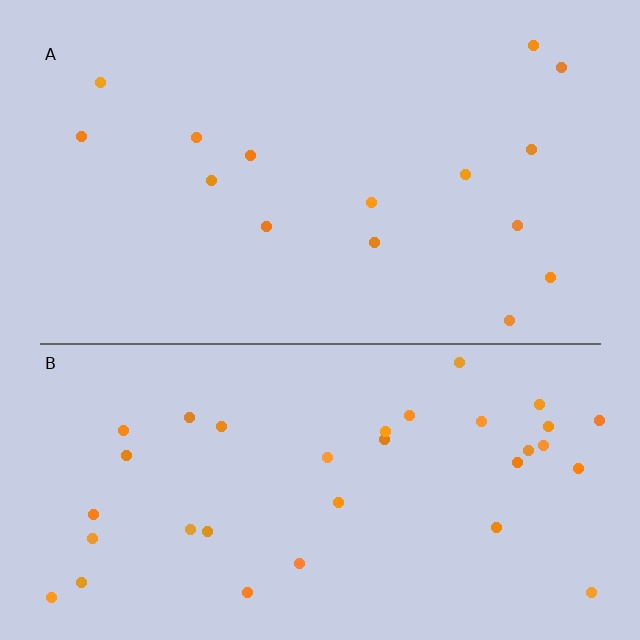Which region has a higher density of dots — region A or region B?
B (the bottom).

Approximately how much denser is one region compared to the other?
Approximately 2.2× — region B over region A.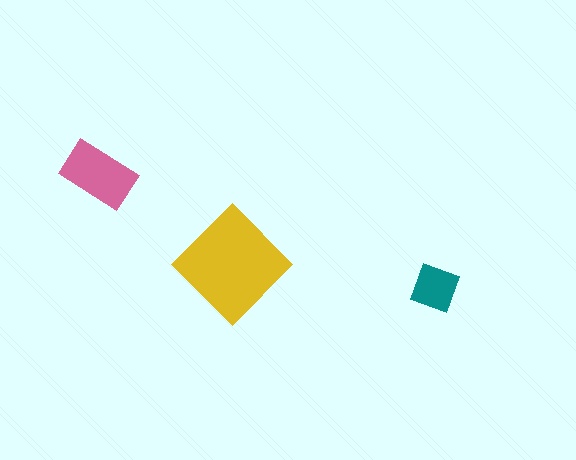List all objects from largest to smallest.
The yellow diamond, the pink rectangle, the teal square.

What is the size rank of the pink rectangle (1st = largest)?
2nd.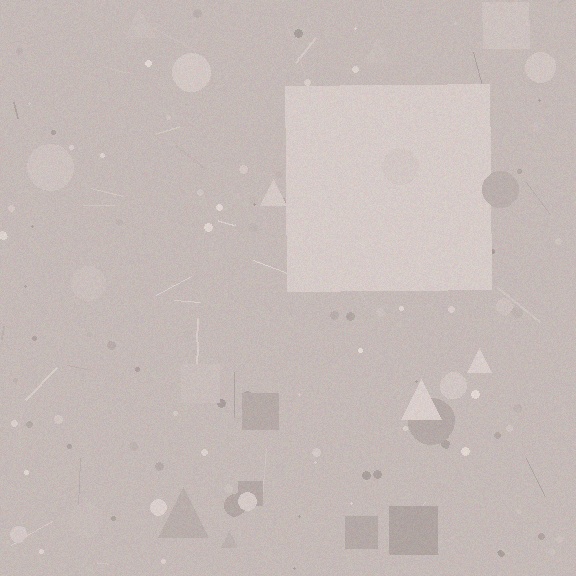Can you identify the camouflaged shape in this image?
The camouflaged shape is a square.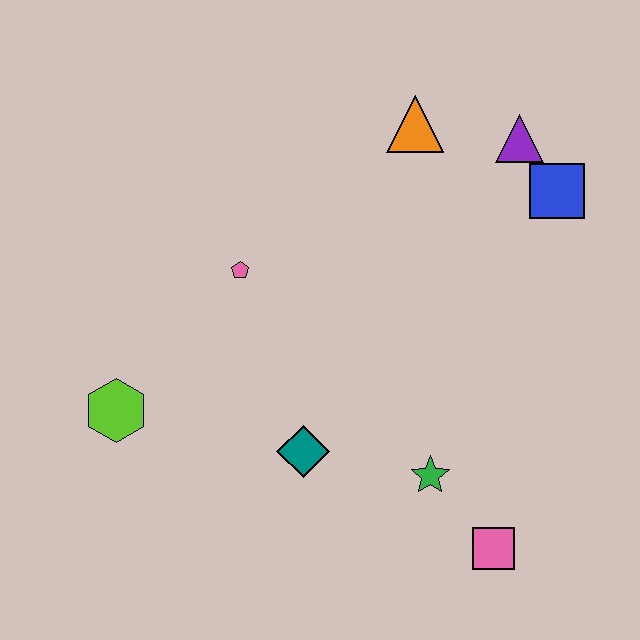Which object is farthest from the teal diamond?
The purple triangle is farthest from the teal diamond.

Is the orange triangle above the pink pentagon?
Yes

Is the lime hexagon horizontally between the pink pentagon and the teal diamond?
No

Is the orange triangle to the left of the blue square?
Yes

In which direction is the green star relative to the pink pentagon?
The green star is below the pink pentagon.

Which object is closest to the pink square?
The green star is closest to the pink square.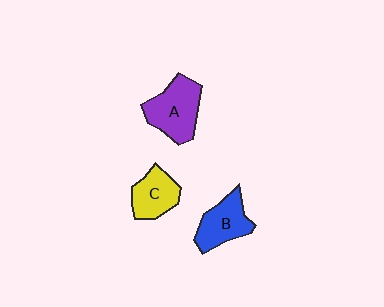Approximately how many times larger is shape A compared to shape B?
Approximately 1.2 times.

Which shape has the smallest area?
Shape C (yellow).